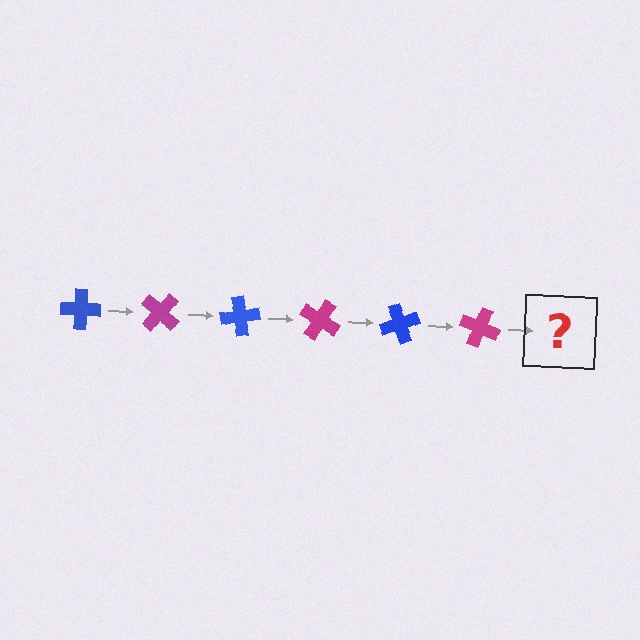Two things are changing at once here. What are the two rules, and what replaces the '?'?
The two rules are that it rotates 40 degrees each step and the color cycles through blue and magenta. The '?' should be a blue cross, rotated 240 degrees from the start.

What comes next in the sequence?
The next element should be a blue cross, rotated 240 degrees from the start.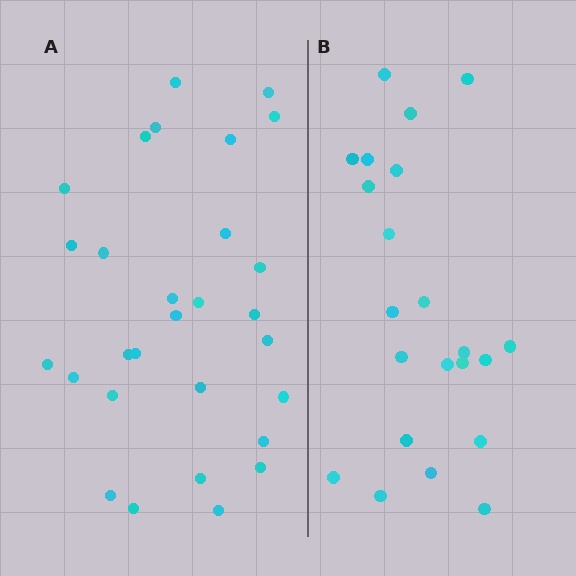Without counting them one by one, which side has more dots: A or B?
Region A (the left region) has more dots.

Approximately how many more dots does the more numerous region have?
Region A has roughly 8 or so more dots than region B.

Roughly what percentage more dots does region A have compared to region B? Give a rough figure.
About 30% more.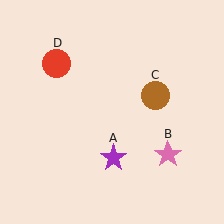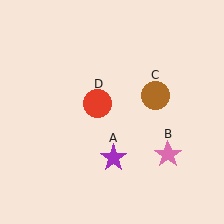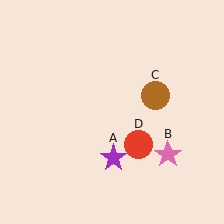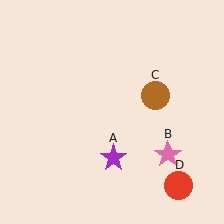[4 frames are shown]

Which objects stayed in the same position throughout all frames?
Purple star (object A) and pink star (object B) and brown circle (object C) remained stationary.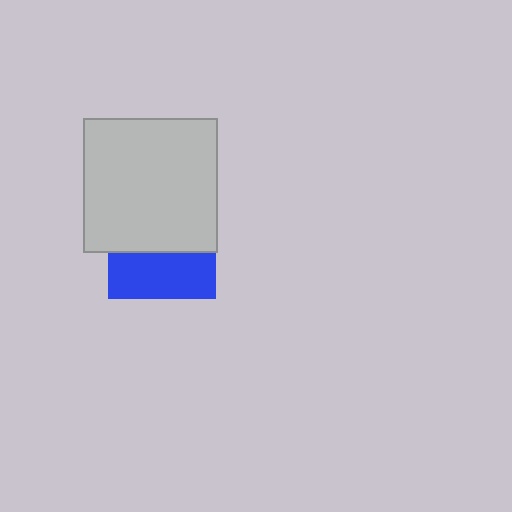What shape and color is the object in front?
The object in front is a light gray square.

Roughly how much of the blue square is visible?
A small part of it is visible (roughly 43%).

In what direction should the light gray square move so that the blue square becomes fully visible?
The light gray square should move up. That is the shortest direction to clear the overlap and leave the blue square fully visible.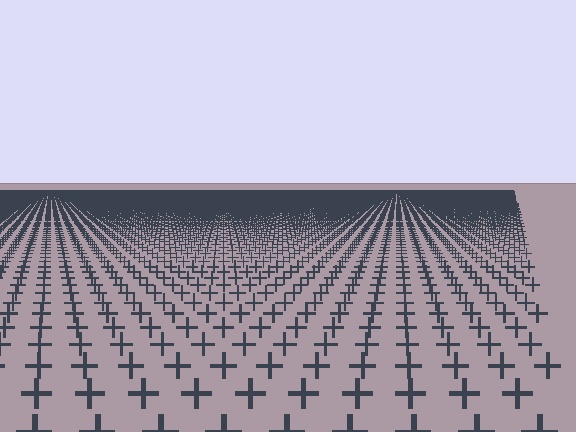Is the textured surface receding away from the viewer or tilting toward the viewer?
The surface is receding away from the viewer. Texture elements get smaller and denser toward the top.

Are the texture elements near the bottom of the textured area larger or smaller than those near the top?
Larger. Near the bottom, elements are closer to the viewer and appear at a bigger on-screen size.